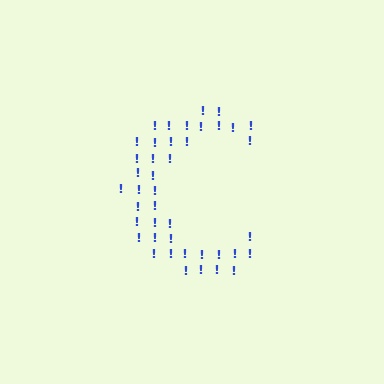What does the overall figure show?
The overall figure shows the letter C.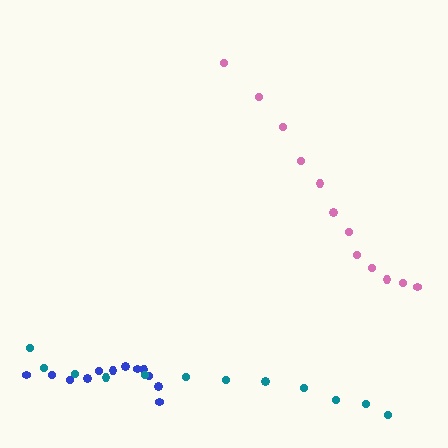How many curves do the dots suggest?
There are 3 distinct paths.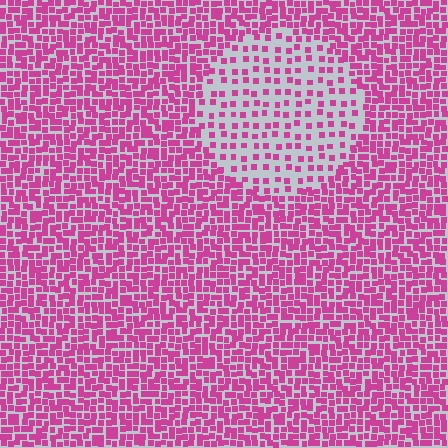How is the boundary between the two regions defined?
The boundary is defined by a change in element density (approximately 2.4x ratio). All elements are the same color, size, and shape.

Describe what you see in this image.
The image contains small magenta elements arranged at two different densities. A circle-shaped region is visible where the elements are less densely packed than the surrounding area.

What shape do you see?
I see a circle.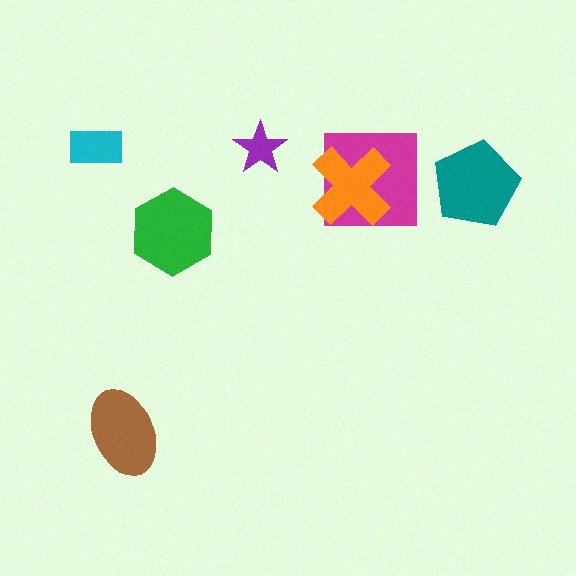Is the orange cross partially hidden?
No, no other shape covers it.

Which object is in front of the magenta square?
The orange cross is in front of the magenta square.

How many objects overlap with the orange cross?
1 object overlaps with the orange cross.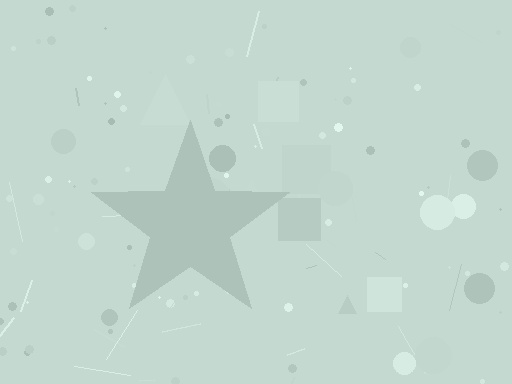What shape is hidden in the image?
A star is hidden in the image.